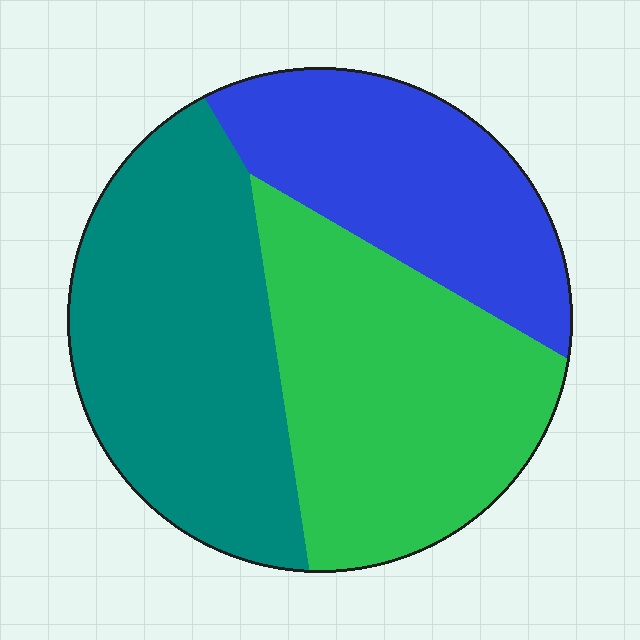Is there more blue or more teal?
Teal.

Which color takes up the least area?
Blue, at roughly 25%.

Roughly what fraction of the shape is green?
Green takes up about three eighths (3/8) of the shape.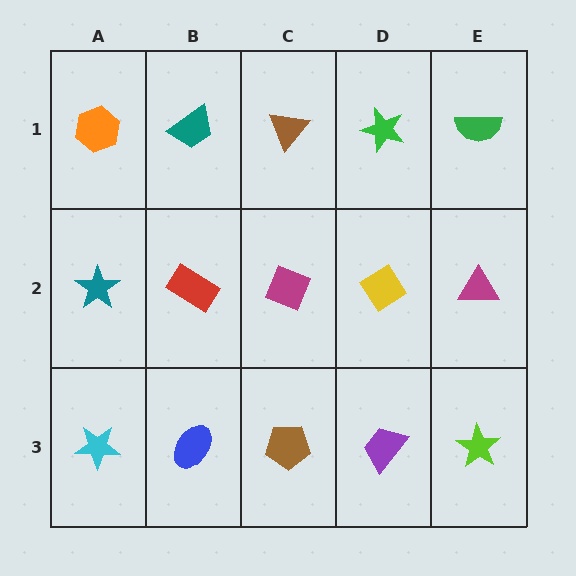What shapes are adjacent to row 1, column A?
A teal star (row 2, column A), a teal trapezoid (row 1, column B).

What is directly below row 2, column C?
A brown pentagon.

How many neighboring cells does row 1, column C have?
3.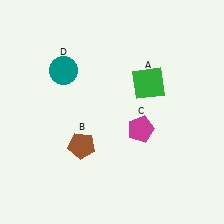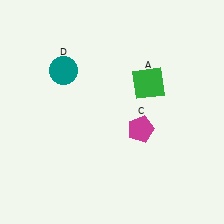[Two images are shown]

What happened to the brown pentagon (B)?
The brown pentagon (B) was removed in Image 2. It was in the bottom-left area of Image 1.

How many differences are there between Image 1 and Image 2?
There is 1 difference between the two images.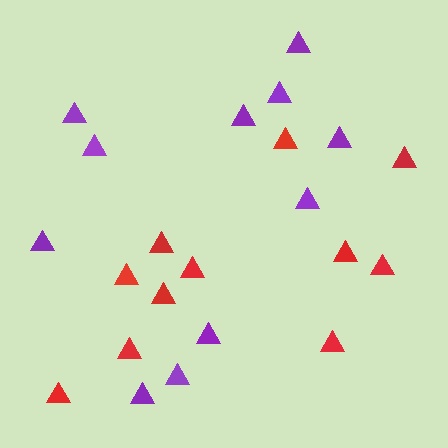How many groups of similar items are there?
There are 2 groups: one group of red triangles (11) and one group of purple triangles (11).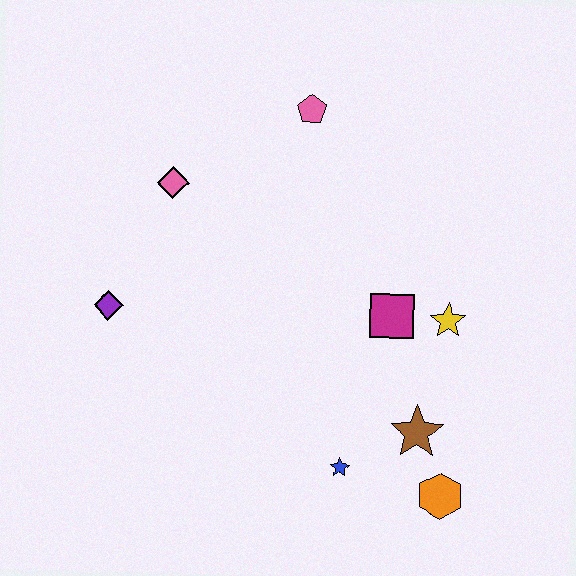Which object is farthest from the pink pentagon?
The orange hexagon is farthest from the pink pentagon.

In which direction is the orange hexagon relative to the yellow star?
The orange hexagon is below the yellow star.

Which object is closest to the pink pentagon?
The pink diamond is closest to the pink pentagon.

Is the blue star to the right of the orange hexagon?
No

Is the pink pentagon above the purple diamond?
Yes